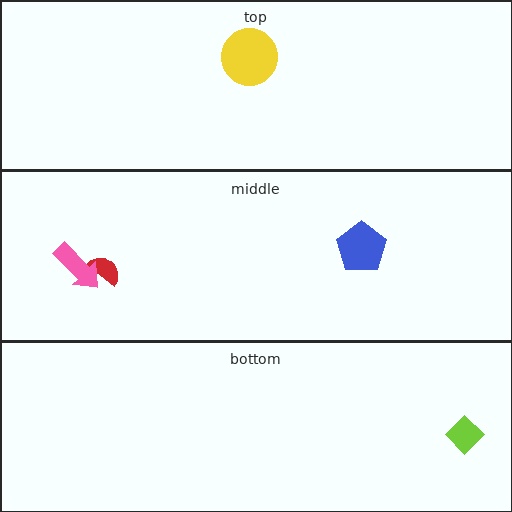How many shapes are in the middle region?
3.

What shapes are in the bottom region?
The lime diamond.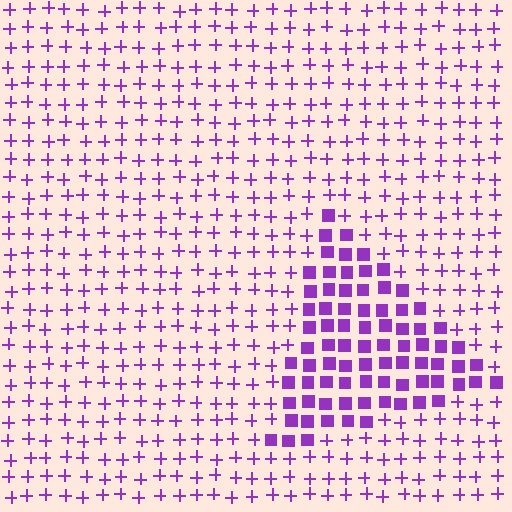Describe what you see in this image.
The image is filled with small purple elements arranged in a uniform grid. A triangle-shaped region contains squares, while the surrounding area contains plus signs. The boundary is defined purely by the change in element shape.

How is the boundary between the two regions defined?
The boundary is defined by a change in element shape: squares inside vs. plus signs outside. All elements share the same color and spacing.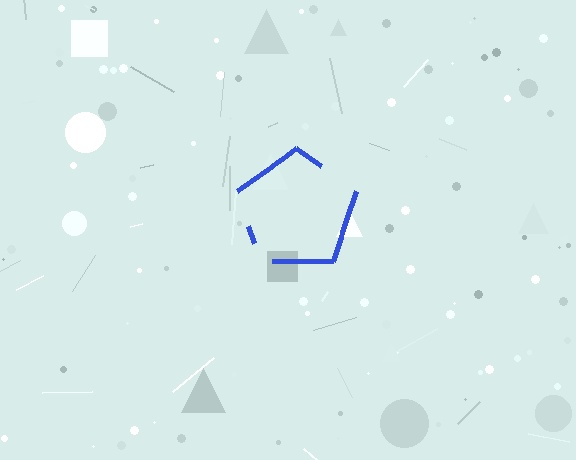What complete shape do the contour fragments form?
The contour fragments form a pentagon.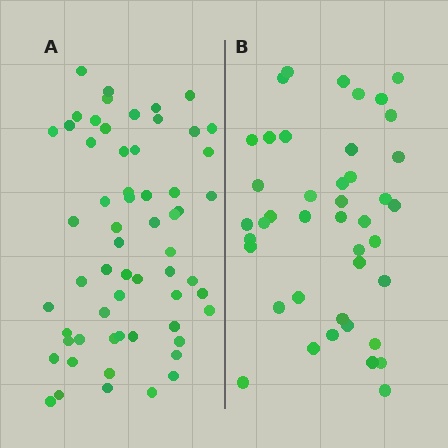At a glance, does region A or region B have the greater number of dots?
Region A (the left region) has more dots.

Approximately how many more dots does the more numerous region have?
Region A has approximately 20 more dots than region B.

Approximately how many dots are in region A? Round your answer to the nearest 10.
About 60 dots.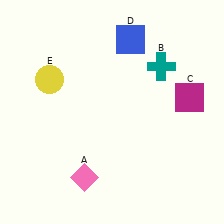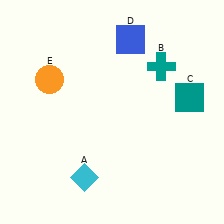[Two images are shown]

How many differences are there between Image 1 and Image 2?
There are 3 differences between the two images.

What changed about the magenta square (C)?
In Image 1, C is magenta. In Image 2, it changed to teal.